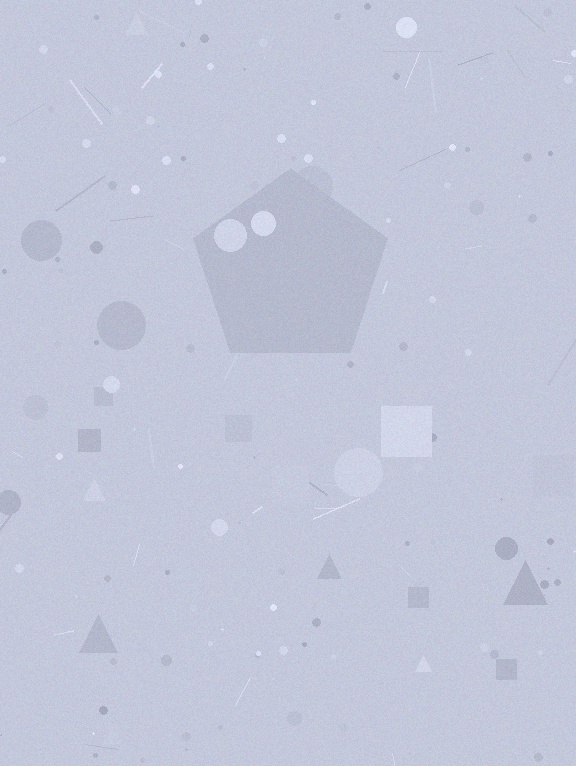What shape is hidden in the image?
A pentagon is hidden in the image.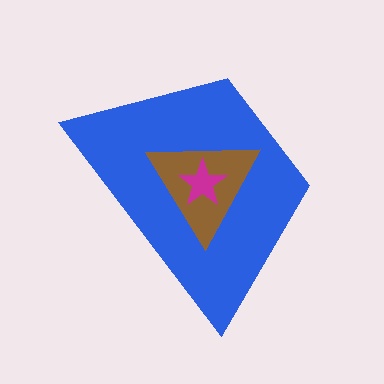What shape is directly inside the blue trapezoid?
The brown triangle.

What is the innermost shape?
The magenta star.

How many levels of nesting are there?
3.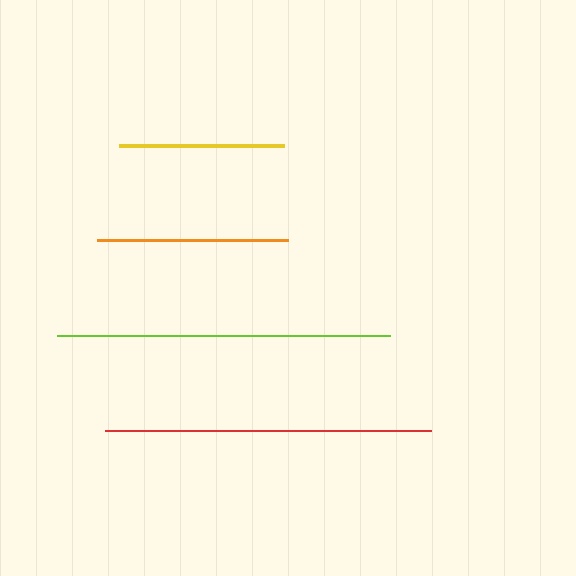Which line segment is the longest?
The lime line is the longest at approximately 333 pixels.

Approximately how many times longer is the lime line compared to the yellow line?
The lime line is approximately 2.0 times the length of the yellow line.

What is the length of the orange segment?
The orange segment is approximately 190 pixels long.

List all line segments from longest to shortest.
From longest to shortest: lime, red, orange, yellow.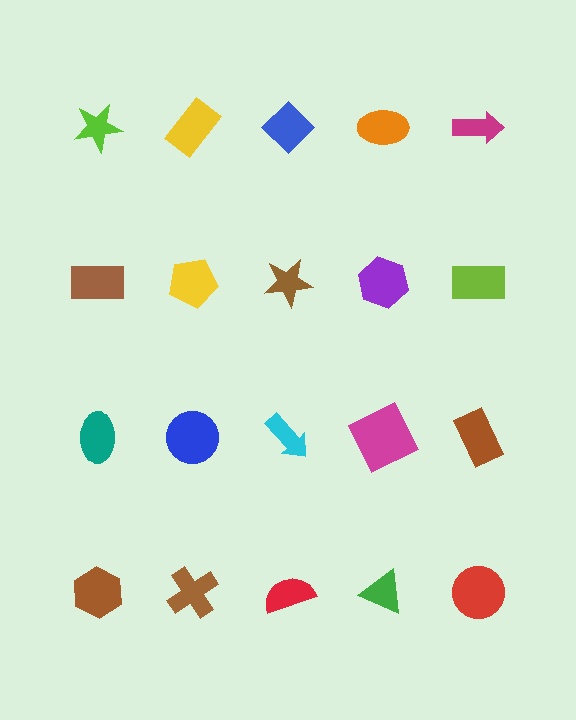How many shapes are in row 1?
5 shapes.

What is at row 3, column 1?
A teal ellipse.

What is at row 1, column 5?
A magenta arrow.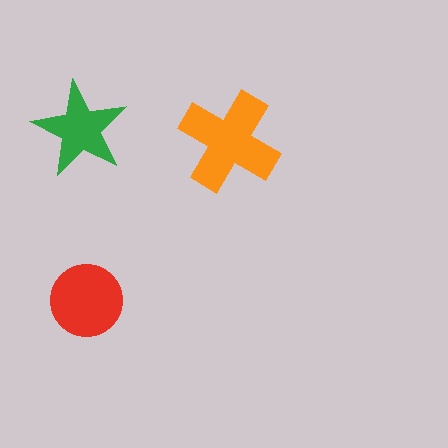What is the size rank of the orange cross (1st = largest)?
1st.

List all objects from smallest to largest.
The green star, the red circle, the orange cross.